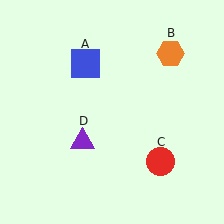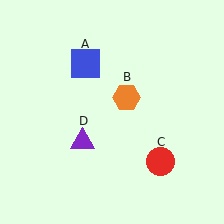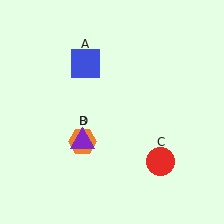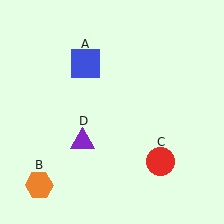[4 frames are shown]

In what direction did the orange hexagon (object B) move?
The orange hexagon (object B) moved down and to the left.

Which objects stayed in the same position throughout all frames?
Blue square (object A) and red circle (object C) and purple triangle (object D) remained stationary.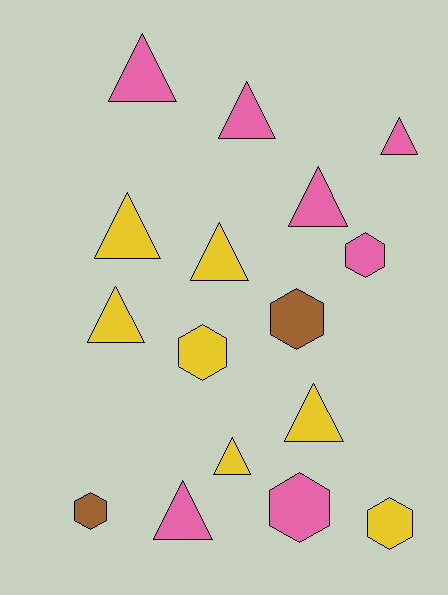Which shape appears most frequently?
Triangle, with 10 objects.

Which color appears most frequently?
Yellow, with 7 objects.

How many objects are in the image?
There are 16 objects.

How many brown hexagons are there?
There are 2 brown hexagons.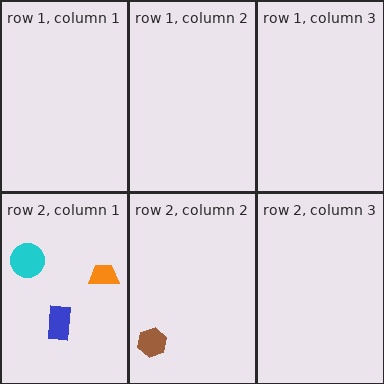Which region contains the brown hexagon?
The row 2, column 2 region.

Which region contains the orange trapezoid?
The row 2, column 1 region.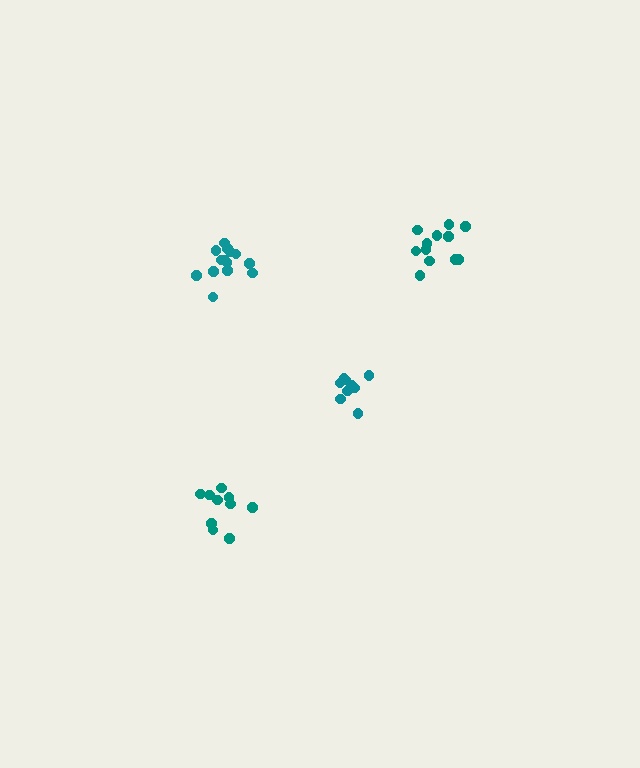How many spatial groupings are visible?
There are 4 spatial groupings.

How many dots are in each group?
Group 1: 14 dots, Group 2: 10 dots, Group 3: 13 dots, Group 4: 10 dots (47 total).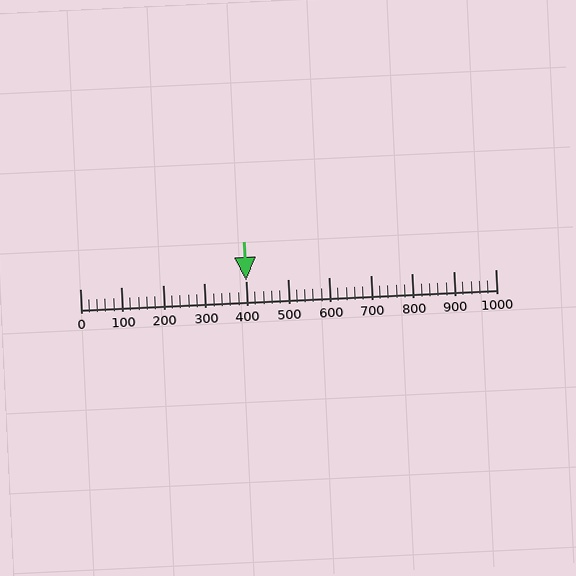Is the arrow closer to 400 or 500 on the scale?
The arrow is closer to 400.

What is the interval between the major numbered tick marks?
The major tick marks are spaced 100 units apart.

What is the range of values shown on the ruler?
The ruler shows values from 0 to 1000.